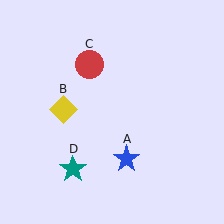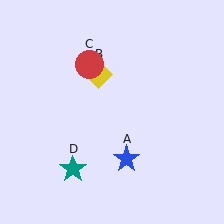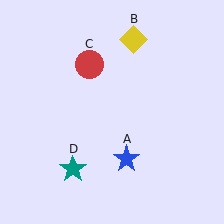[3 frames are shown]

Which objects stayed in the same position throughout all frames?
Blue star (object A) and red circle (object C) and teal star (object D) remained stationary.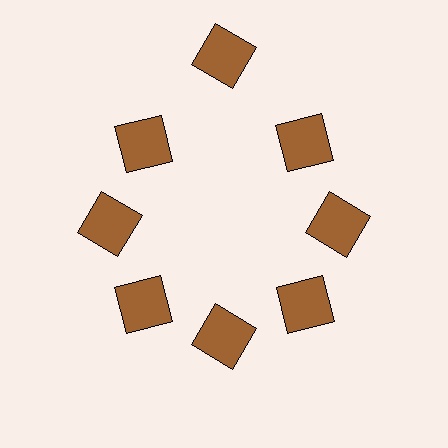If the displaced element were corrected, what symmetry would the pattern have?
It would have 8-fold rotational symmetry — the pattern would map onto itself every 45 degrees.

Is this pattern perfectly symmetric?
No. The 8 brown squares are arranged in a ring, but one element near the 12 o'clock position is pushed outward from the center, breaking the 8-fold rotational symmetry.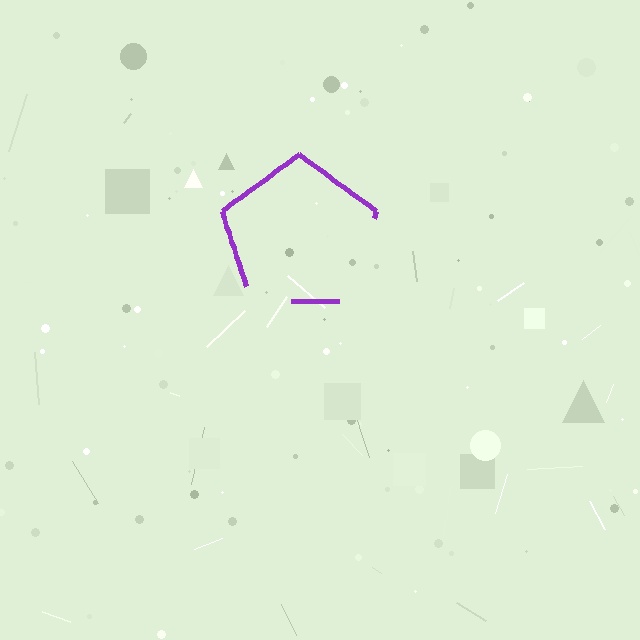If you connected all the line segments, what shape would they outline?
They would outline a pentagon.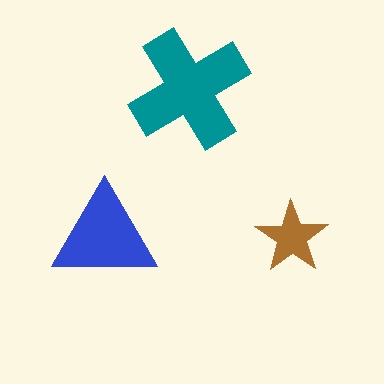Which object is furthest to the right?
The brown star is rightmost.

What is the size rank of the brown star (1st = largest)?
3rd.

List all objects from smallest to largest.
The brown star, the blue triangle, the teal cross.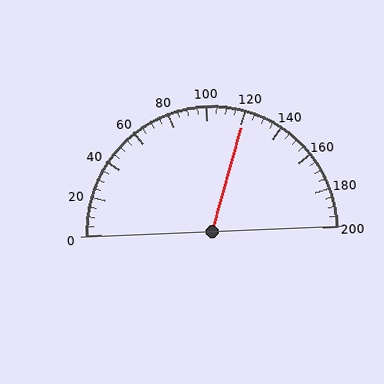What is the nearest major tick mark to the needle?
The nearest major tick mark is 120.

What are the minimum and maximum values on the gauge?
The gauge ranges from 0 to 200.